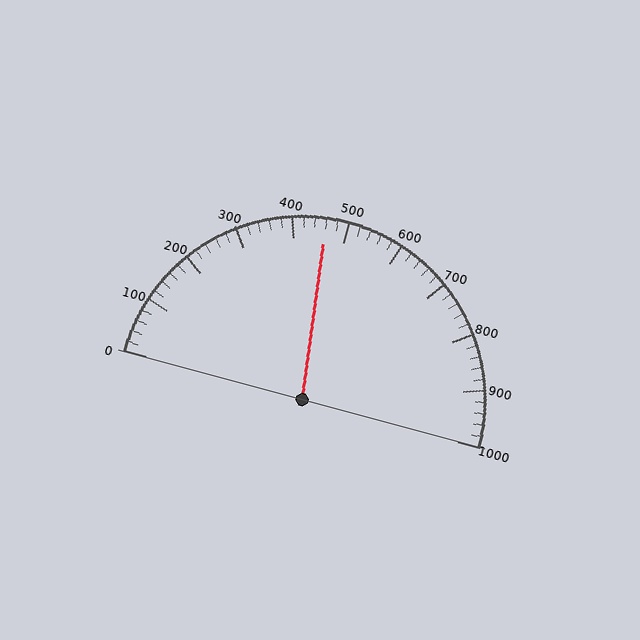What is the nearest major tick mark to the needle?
The nearest major tick mark is 500.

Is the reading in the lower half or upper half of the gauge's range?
The reading is in the lower half of the range (0 to 1000).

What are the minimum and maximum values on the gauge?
The gauge ranges from 0 to 1000.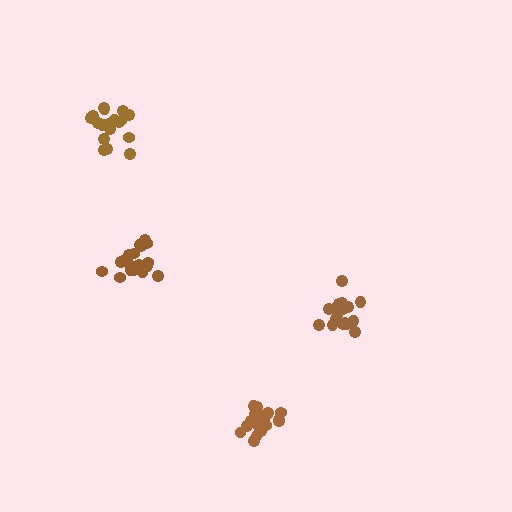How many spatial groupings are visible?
There are 4 spatial groupings.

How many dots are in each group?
Group 1: 18 dots, Group 2: 20 dots, Group 3: 18 dots, Group 4: 20 dots (76 total).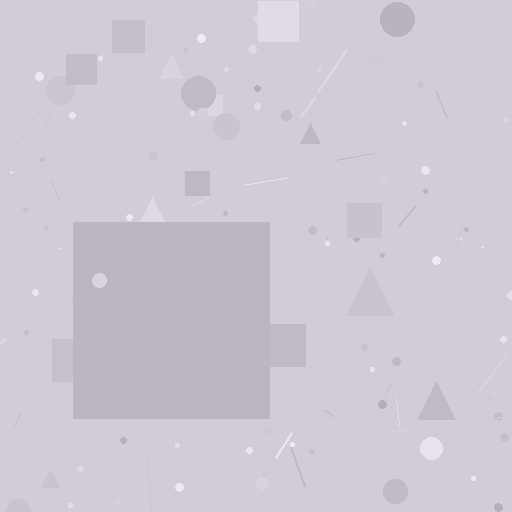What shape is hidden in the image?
A square is hidden in the image.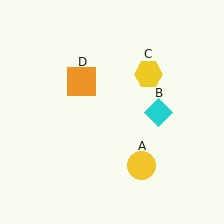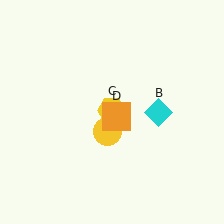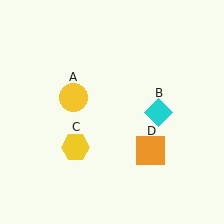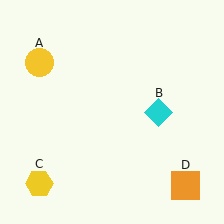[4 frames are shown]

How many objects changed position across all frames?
3 objects changed position: yellow circle (object A), yellow hexagon (object C), orange square (object D).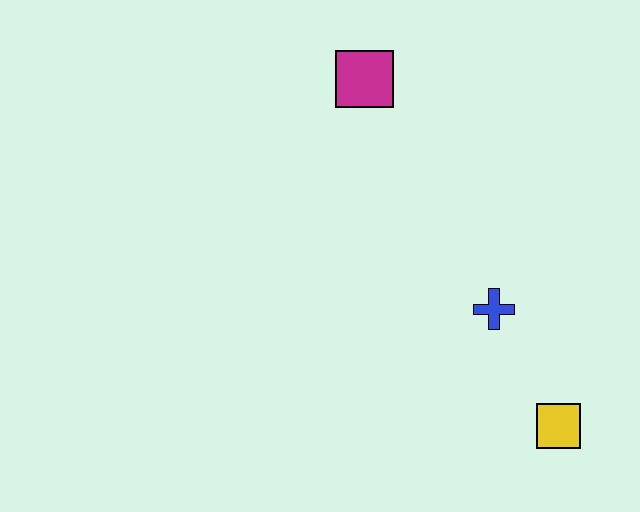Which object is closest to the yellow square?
The blue cross is closest to the yellow square.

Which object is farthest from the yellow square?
The magenta square is farthest from the yellow square.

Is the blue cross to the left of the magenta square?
No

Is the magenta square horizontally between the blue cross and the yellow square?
No